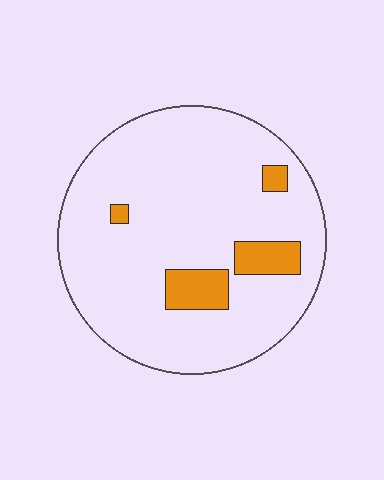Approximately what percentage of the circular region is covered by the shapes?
Approximately 10%.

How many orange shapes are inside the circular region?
4.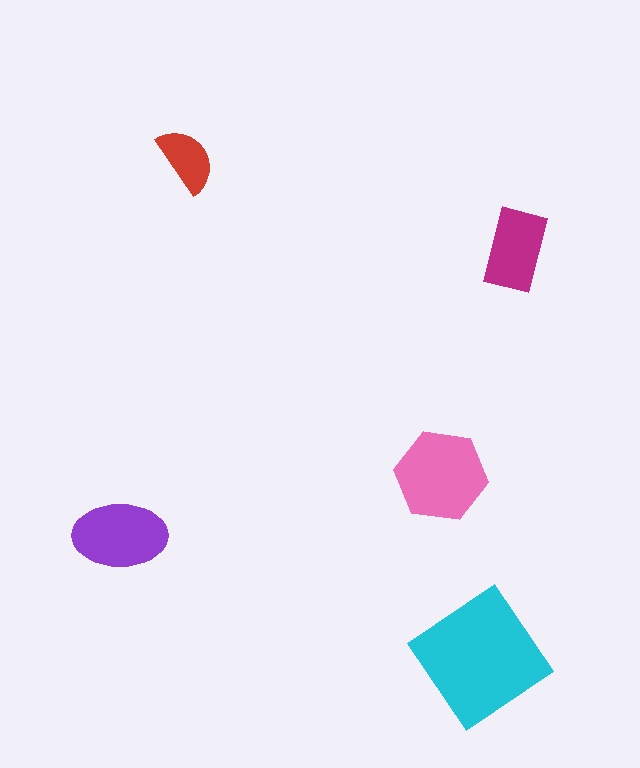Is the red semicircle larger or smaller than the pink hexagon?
Smaller.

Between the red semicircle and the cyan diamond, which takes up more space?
The cyan diamond.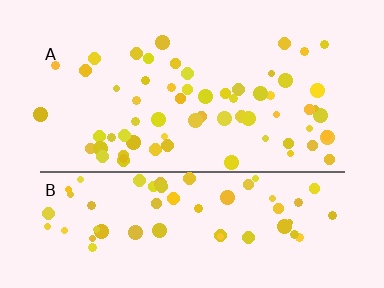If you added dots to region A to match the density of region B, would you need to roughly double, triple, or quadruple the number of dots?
Approximately double.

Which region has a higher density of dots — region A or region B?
B (the bottom).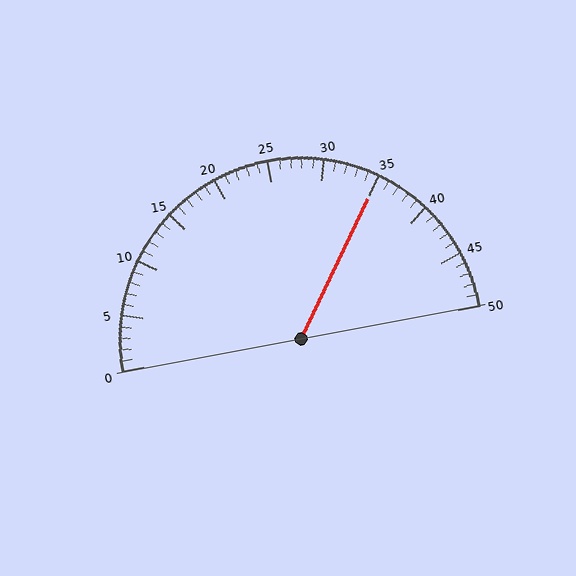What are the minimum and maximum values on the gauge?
The gauge ranges from 0 to 50.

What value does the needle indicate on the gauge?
The needle indicates approximately 35.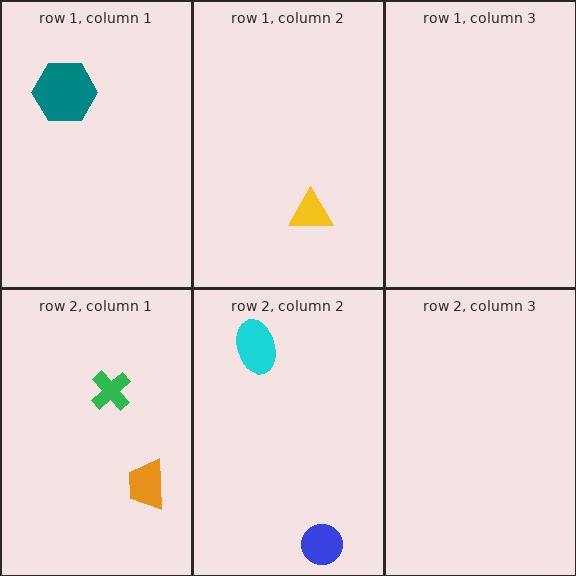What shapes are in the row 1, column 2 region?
The yellow triangle.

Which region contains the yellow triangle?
The row 1, column 2 region.